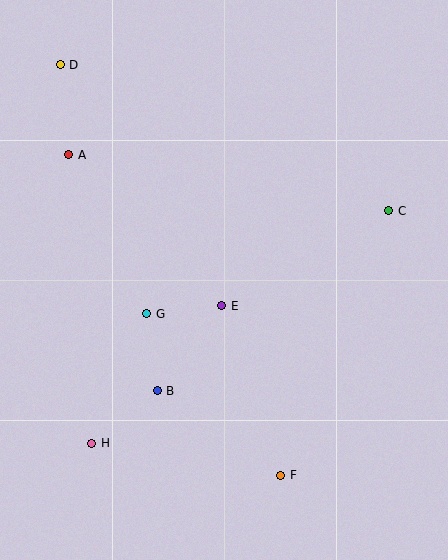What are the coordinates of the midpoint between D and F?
The midpoint between D and F is at (170, 270).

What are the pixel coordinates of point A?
Point A is at (69, 155).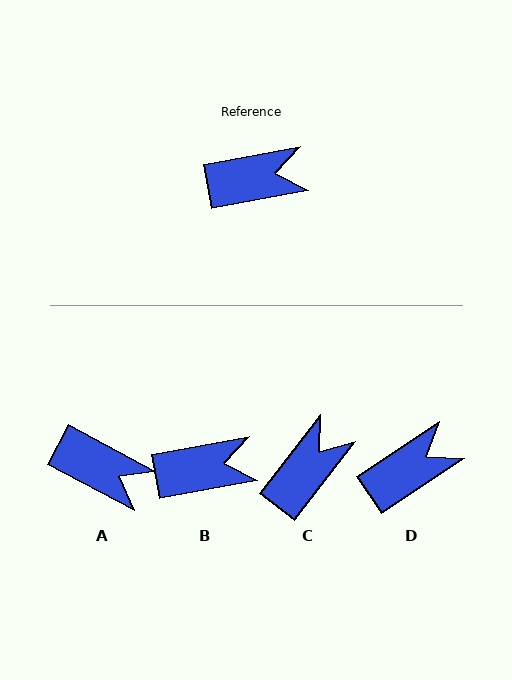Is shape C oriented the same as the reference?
No, it is off by about 42 degrees.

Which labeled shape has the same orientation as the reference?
B.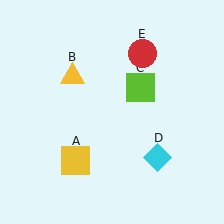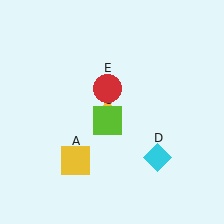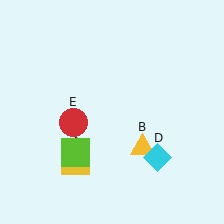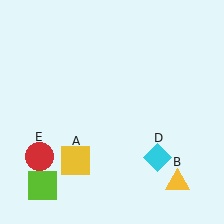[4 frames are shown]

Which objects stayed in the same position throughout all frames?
Yellow square (object A) and cyan diamond (object D) remained stationary.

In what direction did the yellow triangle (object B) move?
The yellow triangle (object B) moved down and to the right.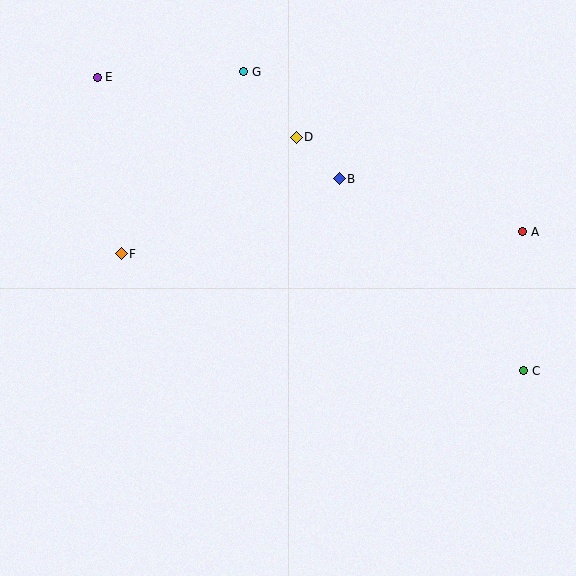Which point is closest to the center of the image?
Point B at (339, 179) is closest to the center.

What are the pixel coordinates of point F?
Point F is at (121, 254).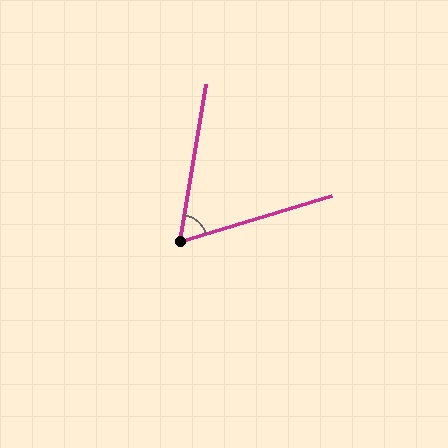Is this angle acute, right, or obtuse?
It is acute.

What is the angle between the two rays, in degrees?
Approximately 63 degrees.